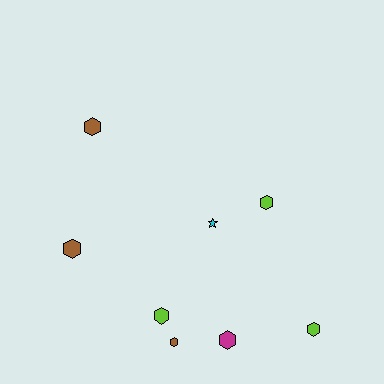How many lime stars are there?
There are no lime stars.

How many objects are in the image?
There are 8 objects.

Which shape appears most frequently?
Hexagon, with 7 objects.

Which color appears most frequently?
Brown, with 3 objects.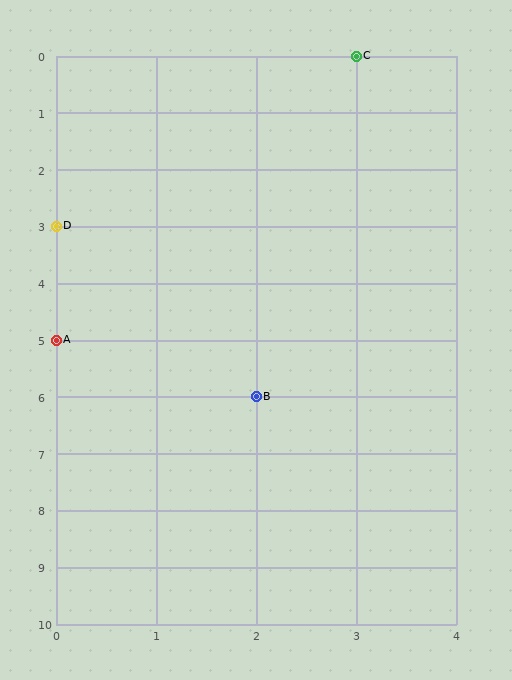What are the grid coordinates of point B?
Point B is at grid coordinates (2, 6).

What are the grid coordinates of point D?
Point D is at grid coordinates (0, 3).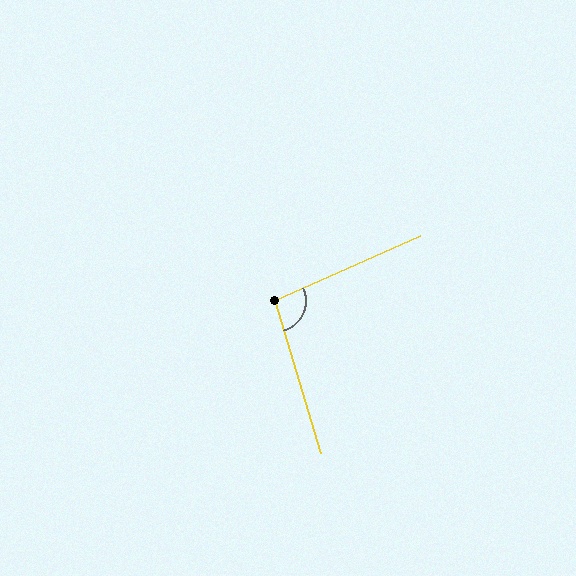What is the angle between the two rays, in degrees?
Approximately 97 degrees.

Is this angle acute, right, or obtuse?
It is obtuse.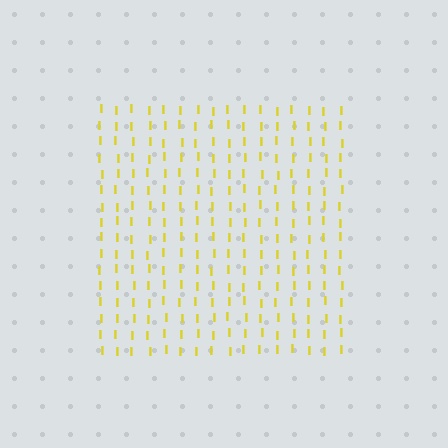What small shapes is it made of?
It is made of small letter I's.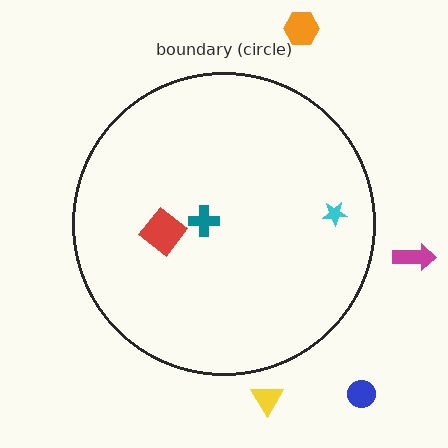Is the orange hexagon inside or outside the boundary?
Outside.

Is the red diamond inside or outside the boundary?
Inside.